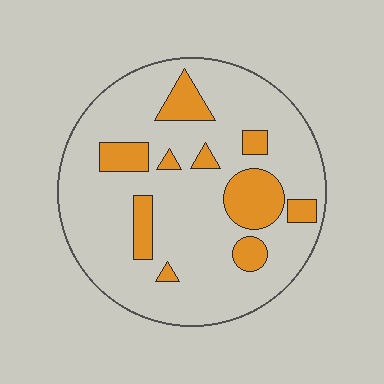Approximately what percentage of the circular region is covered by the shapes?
Approximately 20%.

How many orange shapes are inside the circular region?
10.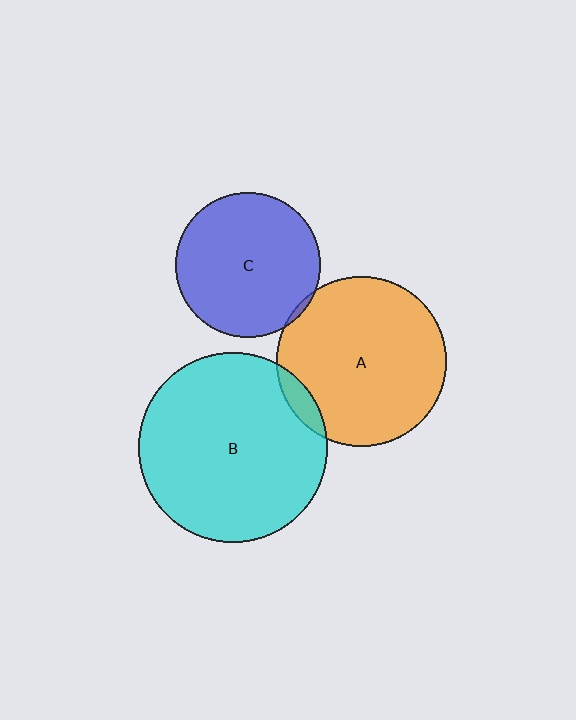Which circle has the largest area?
Circle B (cyan).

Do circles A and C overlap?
Yes.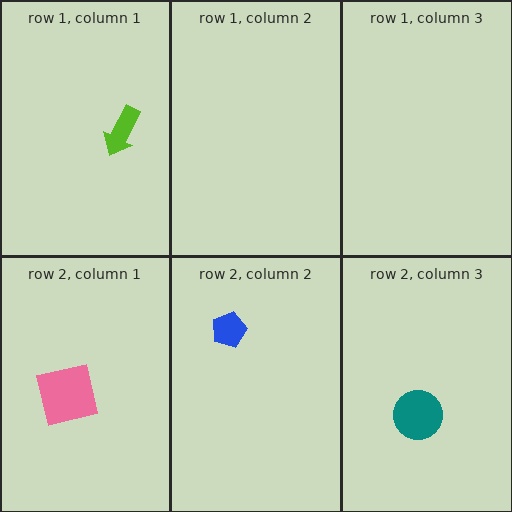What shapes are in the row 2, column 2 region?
The blue pentagon.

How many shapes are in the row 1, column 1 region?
1.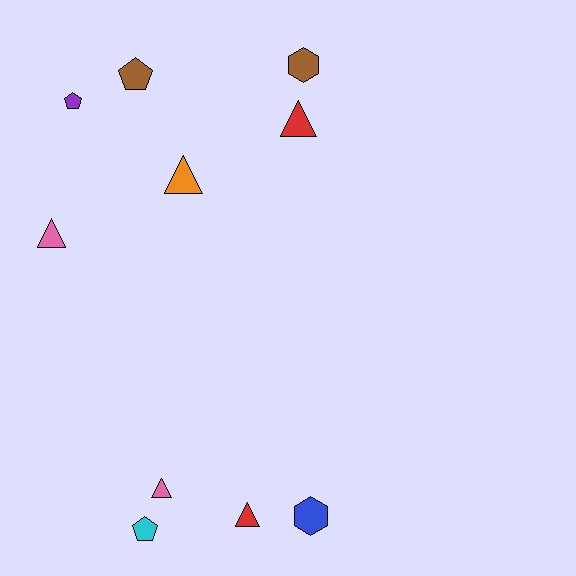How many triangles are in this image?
There are 5 triangles.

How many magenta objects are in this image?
There are no magenta objects.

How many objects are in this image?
There are 10 objects.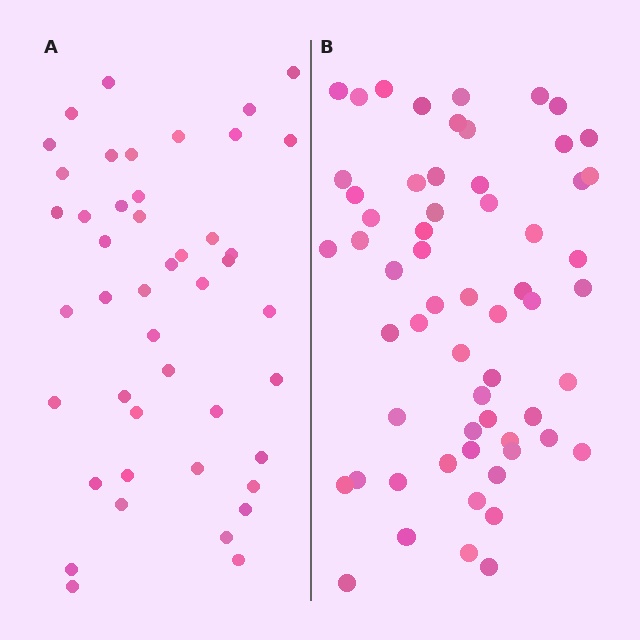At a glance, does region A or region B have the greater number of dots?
Region B (the right region) has more dots.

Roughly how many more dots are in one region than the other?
Region B has approximately 15 more dots than region A.